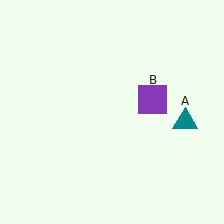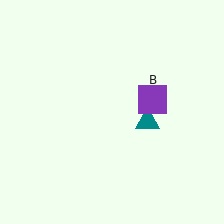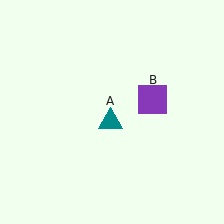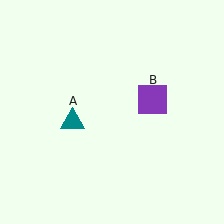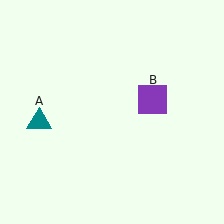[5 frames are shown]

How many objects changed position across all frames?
1 object changed position: teal triangle (object A).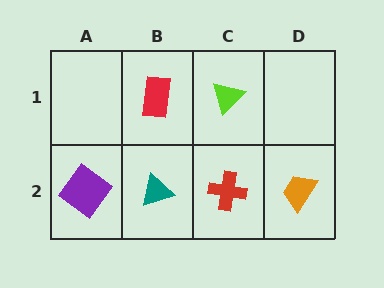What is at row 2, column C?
A red cross.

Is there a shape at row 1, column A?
No, that cell is empty.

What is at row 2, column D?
An orange trapezoid.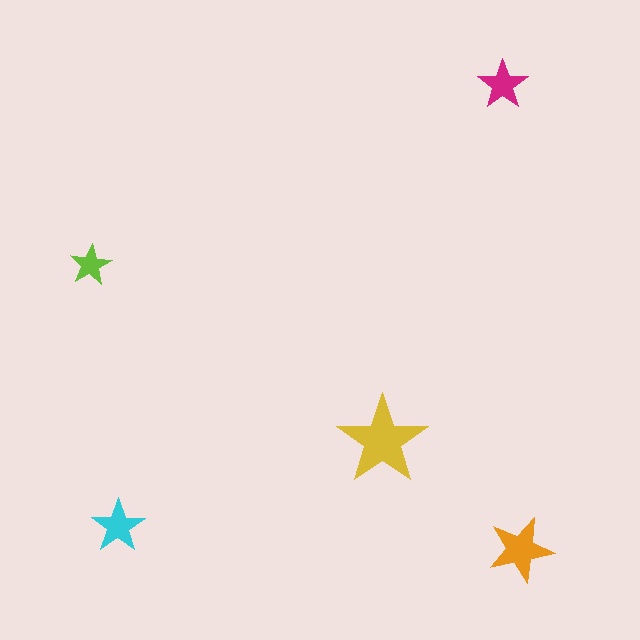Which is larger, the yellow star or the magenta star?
The yellow one.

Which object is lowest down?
The orange star is bottommost.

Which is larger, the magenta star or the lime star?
The magenta one.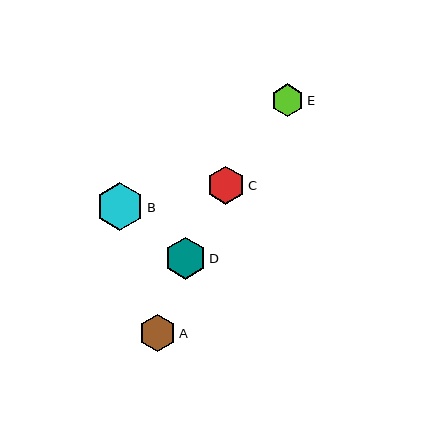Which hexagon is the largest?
Hexagon B is the largest with a size of approximately 48 pixels.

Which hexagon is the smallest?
Hexagon E is the smallest with a size of approximately 32 pixels.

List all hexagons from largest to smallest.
From largest to smallest: B, D, C, A, E.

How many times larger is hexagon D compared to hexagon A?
Hexagon D is approximately 1.1 times the size of hexagon A.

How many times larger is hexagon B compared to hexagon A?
Hexagon B is approximately 1.3 times the size of hexagon A.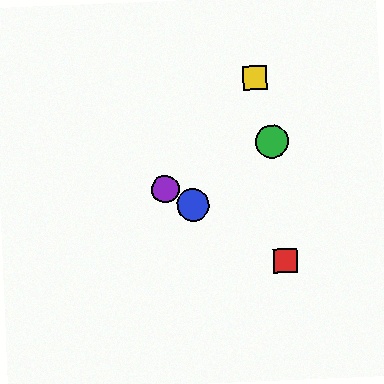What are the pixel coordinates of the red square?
The red square is at (286, 260).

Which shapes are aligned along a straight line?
The red square, the blue circle, the purple circle are aligned along a straight line.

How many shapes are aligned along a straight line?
3 shapes (the red square, the blue circle, the purple circle) are aligned along a straight line.